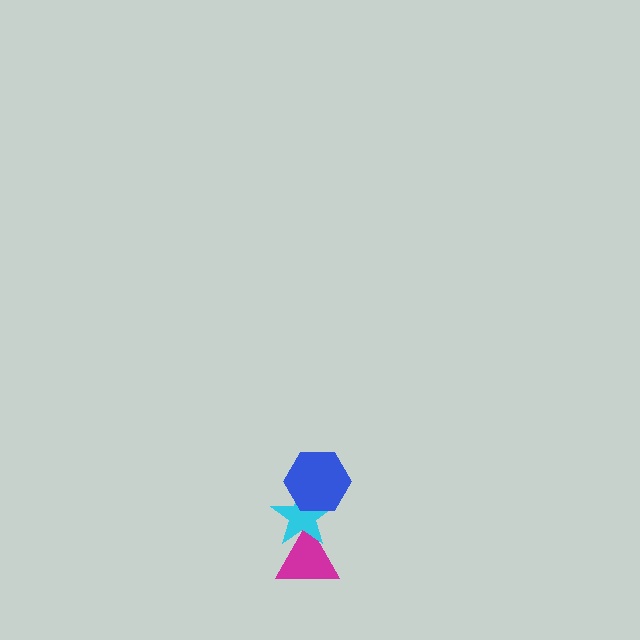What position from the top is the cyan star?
The cyan star is 2nd from the top.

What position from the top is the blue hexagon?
The blue hexagon is 1st from the top.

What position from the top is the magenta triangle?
The magenta triangle is 3rd from the top.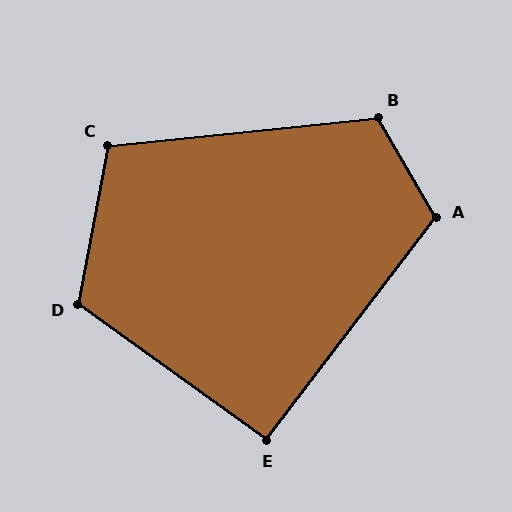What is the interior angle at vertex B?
Approximately 114 degrees (obtuse).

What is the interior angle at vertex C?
Approximately 107 degrees (obtuse).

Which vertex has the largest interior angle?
D, at approximately 115 degrees.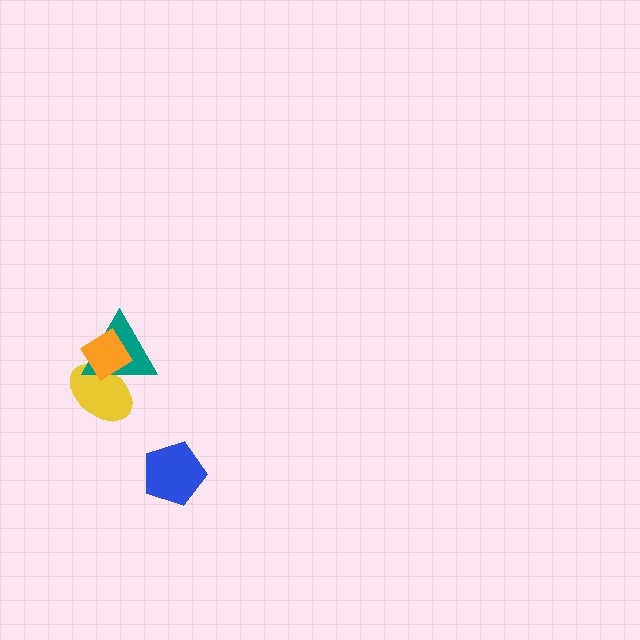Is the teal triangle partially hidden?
Yes, it is partially covered by another shape.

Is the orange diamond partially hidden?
No, no other shape covers it.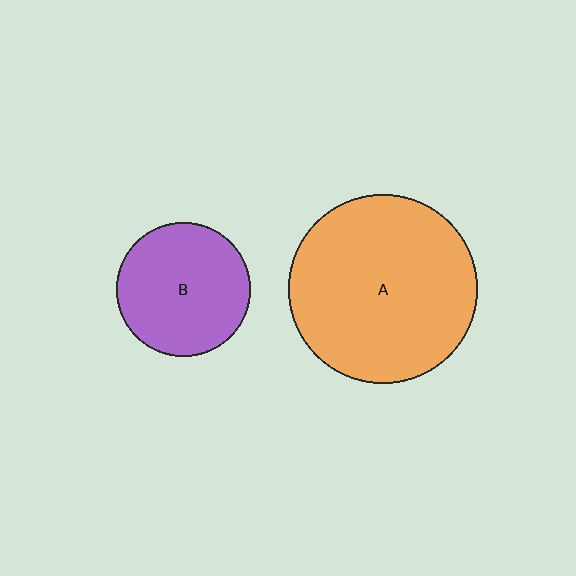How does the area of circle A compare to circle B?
Approximately 2.0 times.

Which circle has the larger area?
Circle A (orange).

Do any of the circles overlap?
No, none of the circles overlap.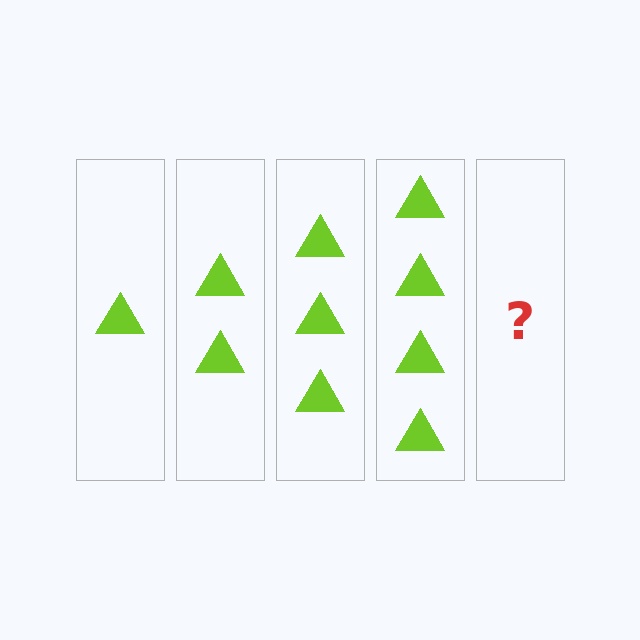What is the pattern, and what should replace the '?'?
The pattern is that each step adds one more triangle. The '?' should be 5 triangles.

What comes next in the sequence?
The next element should be 5 triangles.